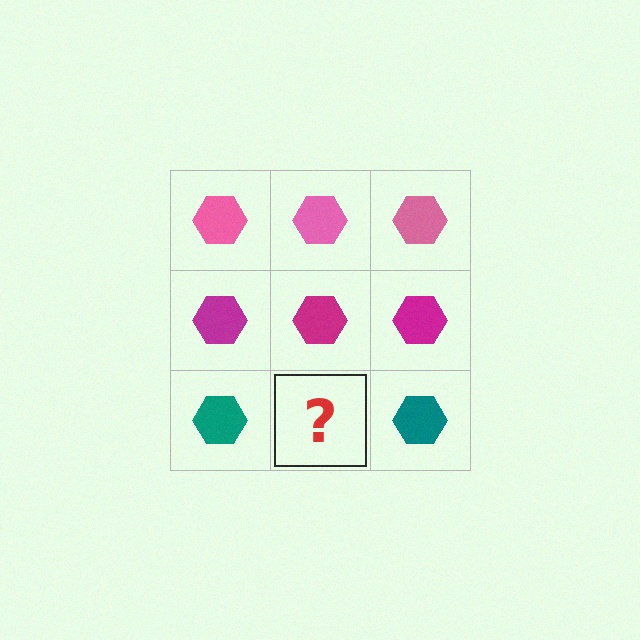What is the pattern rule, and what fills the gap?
The rule is that each row has a consistent color. The gap should be filled with a teal hexagon.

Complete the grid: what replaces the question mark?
The question mark should be replaced with a teal hexagon.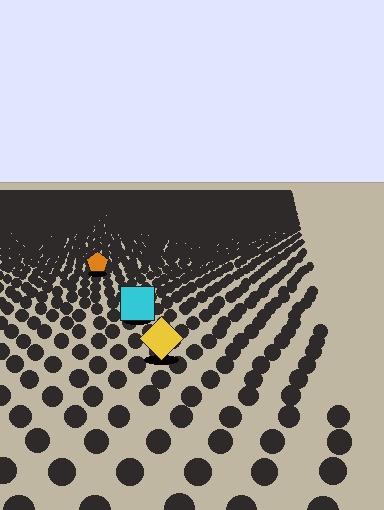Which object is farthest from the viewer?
The orange pentagon is farthest from the viewer. It appears smaller and the ground texture around it is denser.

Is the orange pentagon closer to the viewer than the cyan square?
No. The cyan square is closer — you can tell from the texture gradient: the ground texture is coarser near it.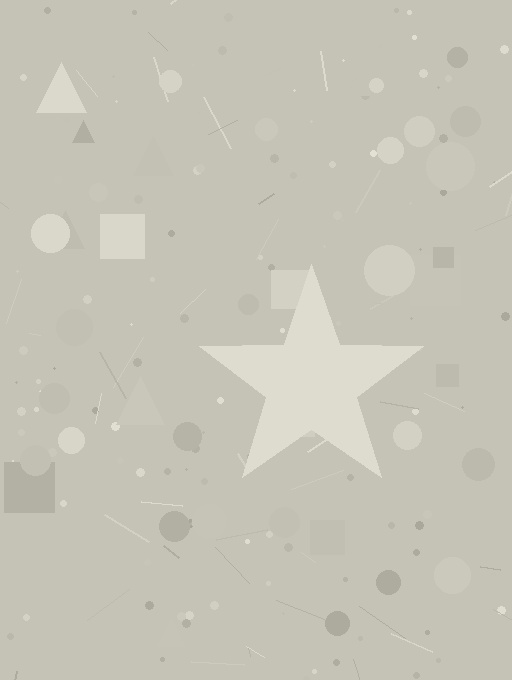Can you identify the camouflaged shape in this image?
The camouflaged shape is a star.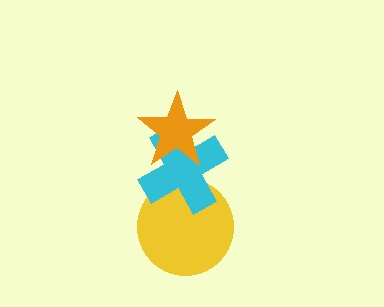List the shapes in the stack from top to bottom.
From top to bottom: the orange star, the cyan cross, the yellow circle.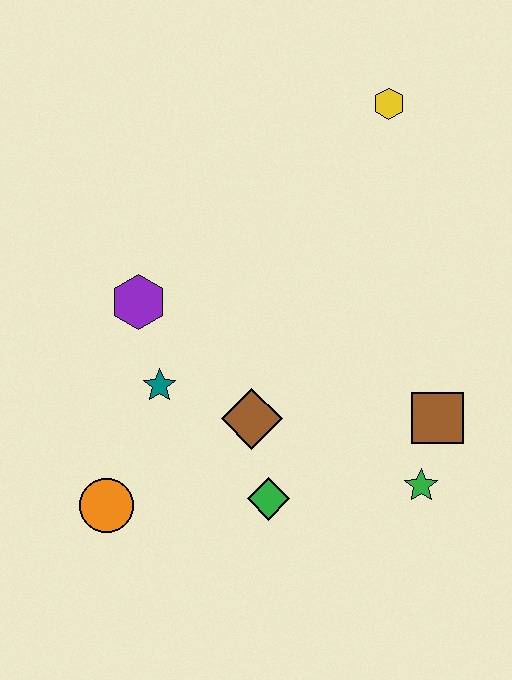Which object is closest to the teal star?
The purple hexagon is closest to the teal star.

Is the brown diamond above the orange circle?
Yes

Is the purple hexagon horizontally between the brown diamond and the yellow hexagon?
No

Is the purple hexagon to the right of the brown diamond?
No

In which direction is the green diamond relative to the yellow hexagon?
The green diamond is below the yellow hexagon.